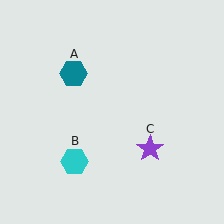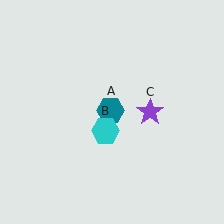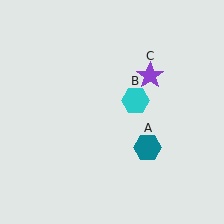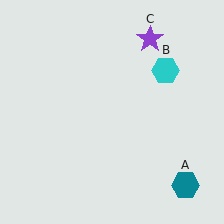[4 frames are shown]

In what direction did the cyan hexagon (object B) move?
The cyan hexagon (object B) moved up and to the right.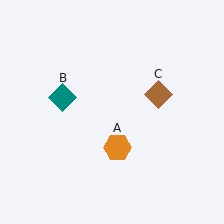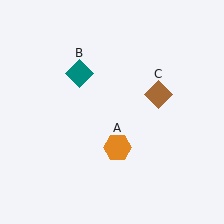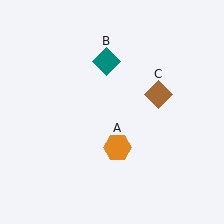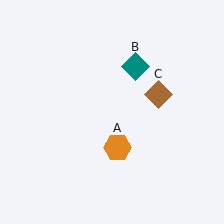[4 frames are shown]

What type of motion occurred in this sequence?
The teal diamond (object B) rotated clockwise around the center of the scene.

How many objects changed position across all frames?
1 object changed position: teal diamond (object B).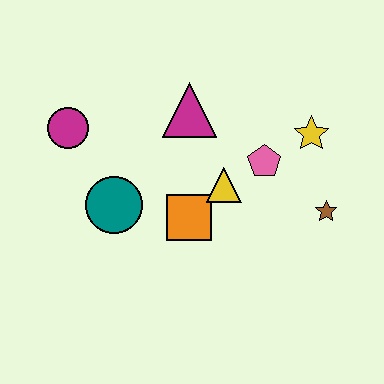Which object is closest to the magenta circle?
The teal circle is closest to the magenta circle.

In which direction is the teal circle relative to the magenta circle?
The teal circle is below the magenta circle.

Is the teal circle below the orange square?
No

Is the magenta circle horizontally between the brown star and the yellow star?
No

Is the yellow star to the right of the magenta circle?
Yes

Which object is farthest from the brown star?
The magenta circle is farthest from the brown star.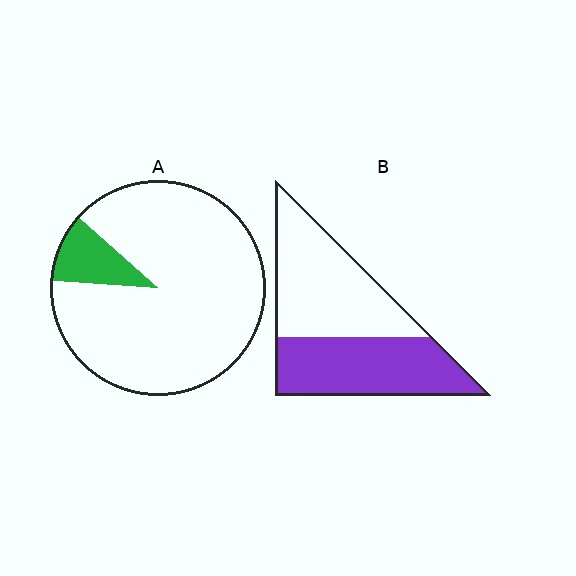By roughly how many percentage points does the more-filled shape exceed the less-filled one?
By roughly 35 percentage points (B over A).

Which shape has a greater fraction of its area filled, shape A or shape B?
Shape B.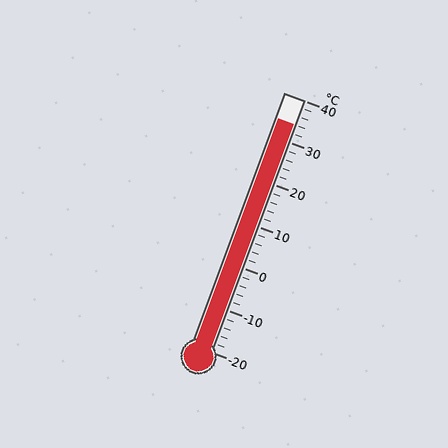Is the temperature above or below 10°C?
The temperature is above 10°C.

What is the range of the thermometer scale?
The thermometer scale ranges from -20°C to 40°C.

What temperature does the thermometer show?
The thermometer shows approximately 34°C.